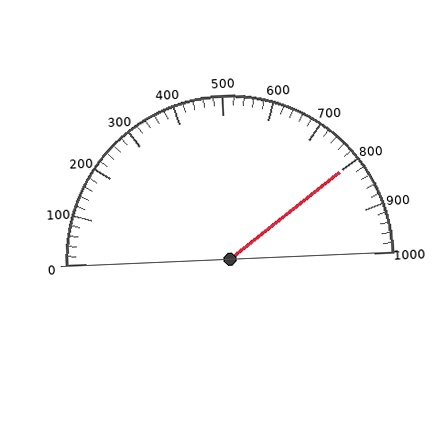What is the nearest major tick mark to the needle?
The nearest major tick mark is 800.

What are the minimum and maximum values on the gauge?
The gauge ranges from 0 to 1000.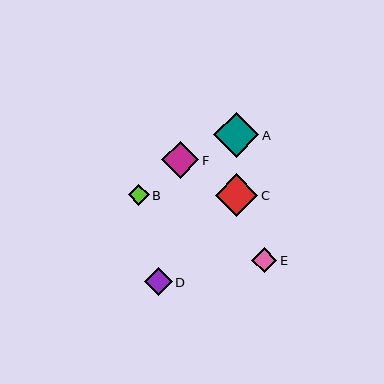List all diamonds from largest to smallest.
From largest to smallest: A, C, F, D, E, B.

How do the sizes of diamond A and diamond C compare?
Diamond A and diamond C are approximately the same size.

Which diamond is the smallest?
Diamond B is the smallest with a size of approximately 21 pixels.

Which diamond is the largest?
Diamond A is the largest with a size of approximately 45 pixels.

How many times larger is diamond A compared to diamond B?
Diamond A is approximately 2.1 times the size of diamond B.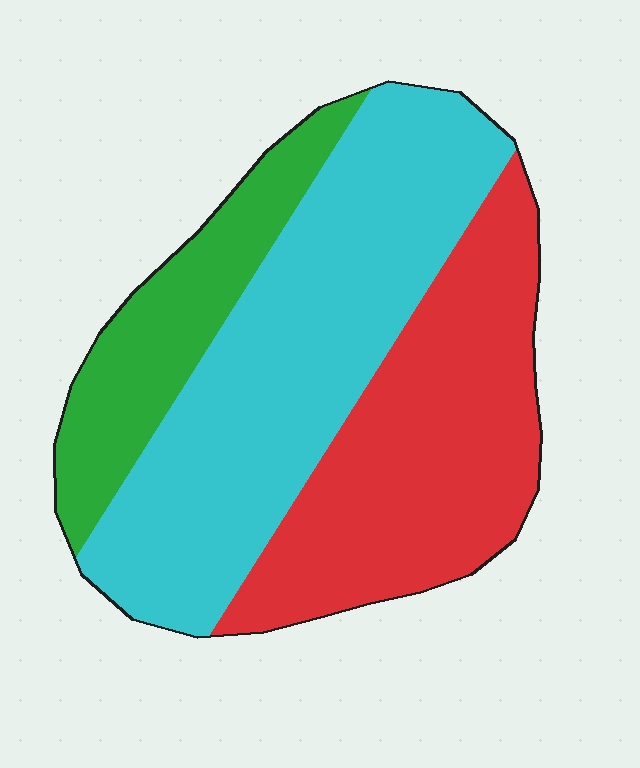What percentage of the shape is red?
Red covers around 35% of the shape.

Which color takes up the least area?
Green, at roughly 20%.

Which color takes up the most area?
Cyan, at roughly 45%.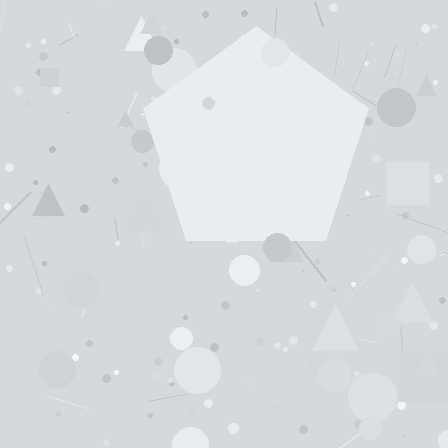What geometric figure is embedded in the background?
A pentagon is embedded in the background.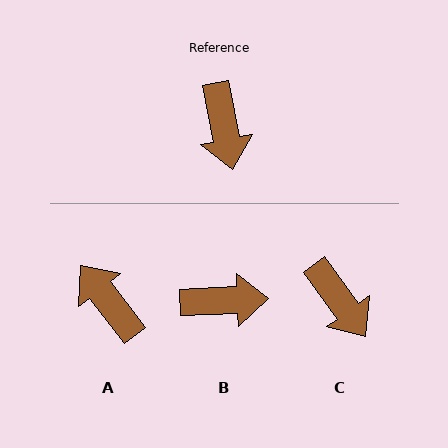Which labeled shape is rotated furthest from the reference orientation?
A, about 153 degrees away.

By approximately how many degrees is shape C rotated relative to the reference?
Approximately 24 degrees counter-clockwise.